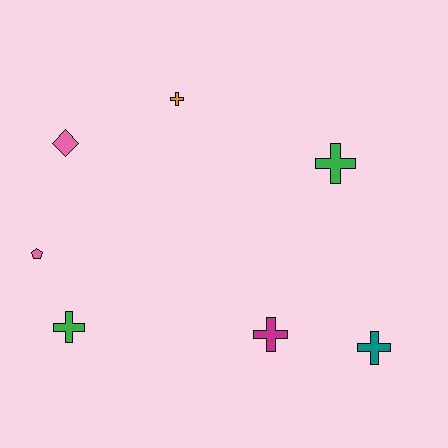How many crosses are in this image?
There are 5 crosses.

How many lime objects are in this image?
There are no lime objects.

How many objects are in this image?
There are 7 objects.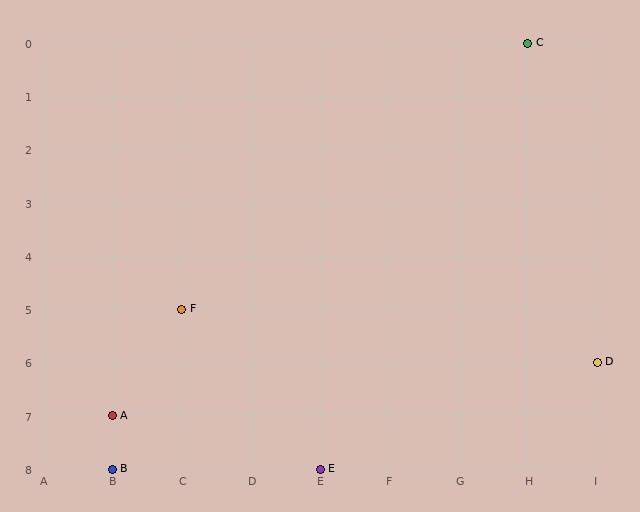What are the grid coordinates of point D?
Point D is at grid coordinates (I, 6).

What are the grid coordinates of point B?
Point B is at grid coordinates (B, 8).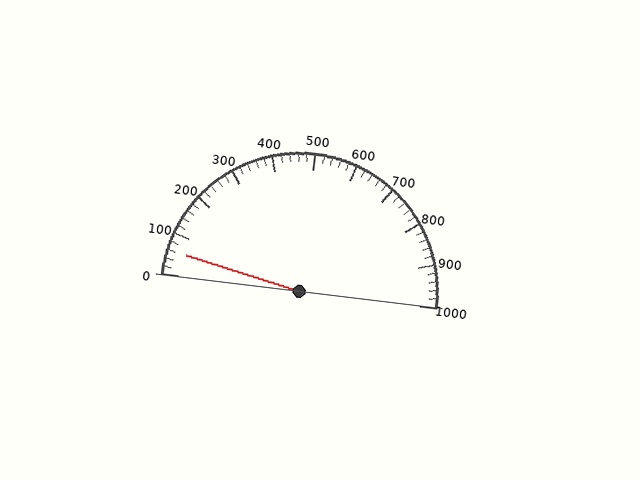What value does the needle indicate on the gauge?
The needle indicates approximately 60.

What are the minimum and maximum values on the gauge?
The gauge ranges from 0 to 1000.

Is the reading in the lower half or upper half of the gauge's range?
The reading is in the lower half of the range (0 to 1000).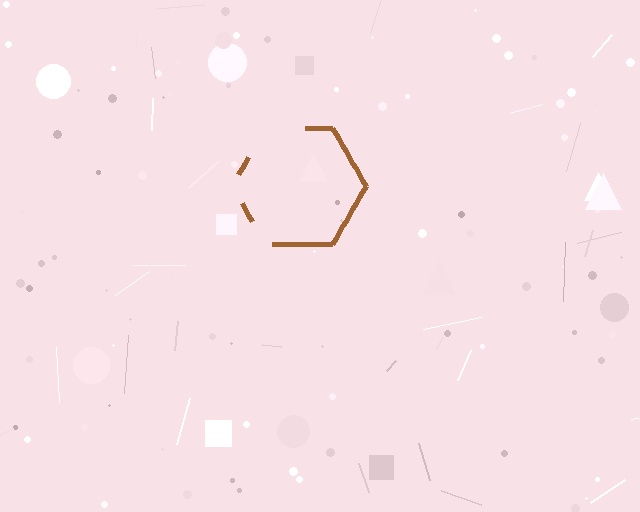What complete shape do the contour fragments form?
The contour fragments form a hexagon.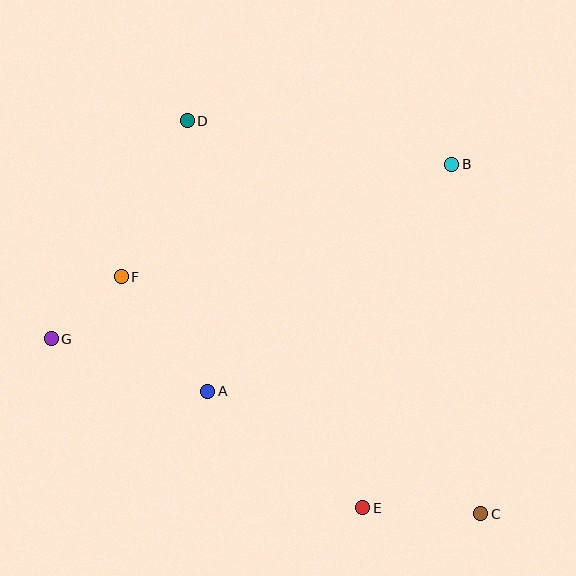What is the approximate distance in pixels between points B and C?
The distance between B and C is approximately 351 pixels.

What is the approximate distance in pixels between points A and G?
The distance between A and G is approximately 165 pixels.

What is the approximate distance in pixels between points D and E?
The distance between D and E is approximately 425 pixels.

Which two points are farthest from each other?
Points C and D are farthest from each other.